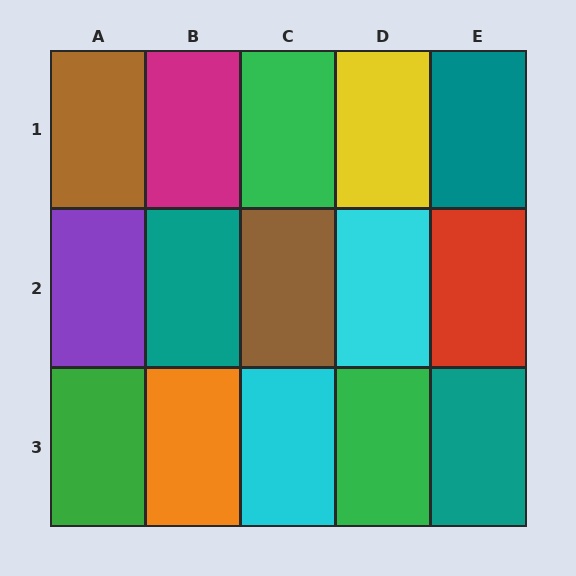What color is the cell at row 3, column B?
Orange.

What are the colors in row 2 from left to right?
Purple, teal, brown, cyan, red.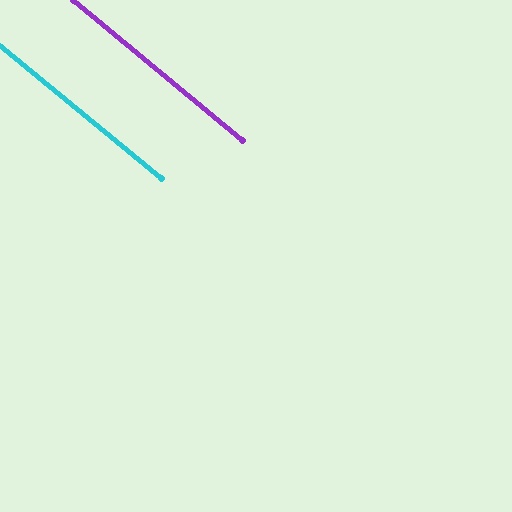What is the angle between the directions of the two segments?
Approximately 0 degrees.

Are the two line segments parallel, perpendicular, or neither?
Parallel — their directions differ by only 0.4°.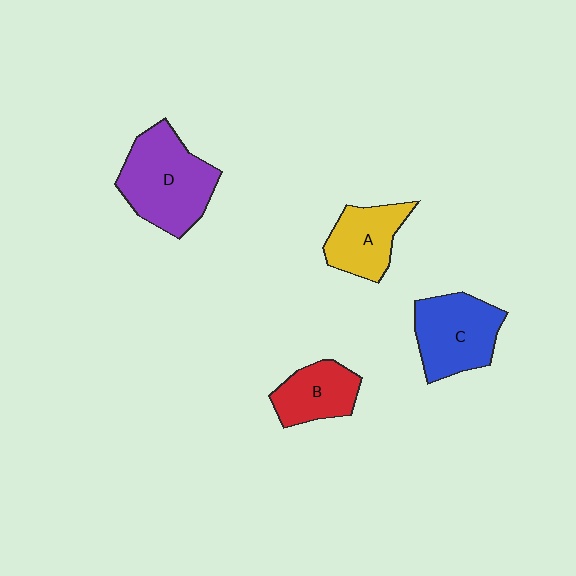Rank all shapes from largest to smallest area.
From largest to smallest: D (purple), C (blue), A (yellow), B (red).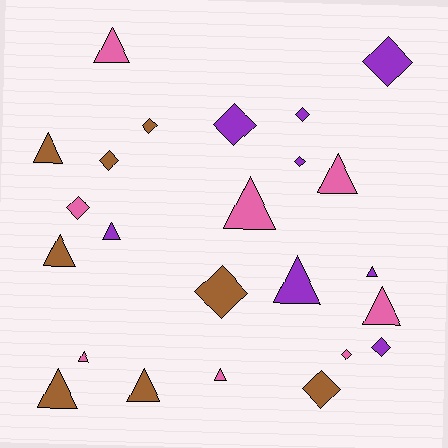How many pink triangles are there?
There are 6 pink triangles.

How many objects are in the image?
There are 24 objects.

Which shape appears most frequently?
Triangle, with 13 objects.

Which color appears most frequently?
Purple, with 8 objects.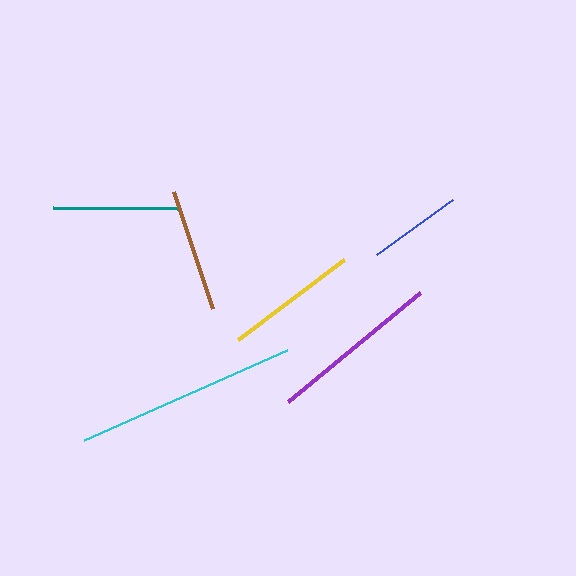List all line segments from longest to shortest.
From longest to shortest: cyan, purple, yellow, teal, brown, blue.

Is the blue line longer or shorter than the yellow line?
The yellow line is longer than the blue line.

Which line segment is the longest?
The cyan line is the longest at approximately 222 pixels.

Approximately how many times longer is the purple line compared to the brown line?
The purple line is approximately 1.4 times the length of the brown line.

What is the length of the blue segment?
The blue segment is approximately 94 pixels long.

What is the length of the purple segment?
The purple segment is approximately 172 pixels long.